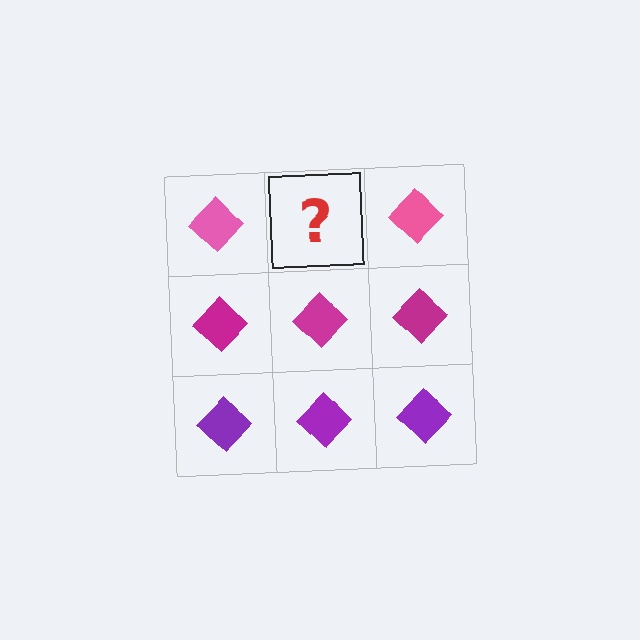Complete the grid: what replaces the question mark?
The question mark should be replaced with a pink diamond.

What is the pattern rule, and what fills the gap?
The rule is that each row has a consistent color. The gap should be filled with a pink diamond.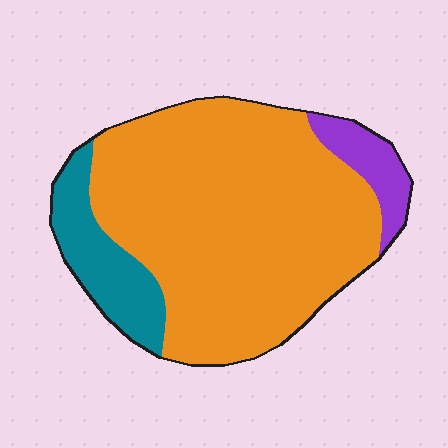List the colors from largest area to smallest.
From largest to smallest: orange, teal, purple.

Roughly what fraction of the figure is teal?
Teal covers around 15% of the figure.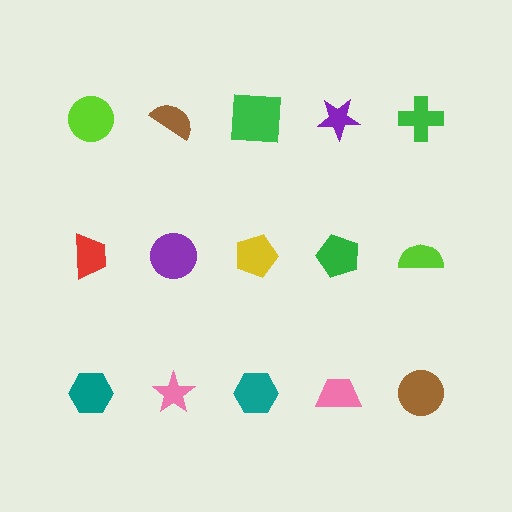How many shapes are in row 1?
5 shapes.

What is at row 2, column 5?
A lime semicircle.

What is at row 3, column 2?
A pink star.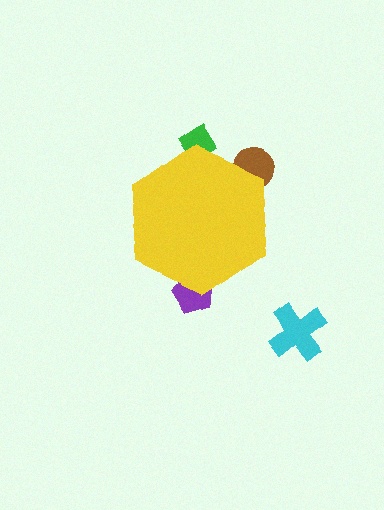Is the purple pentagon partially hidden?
Yes, the purple pentagon is partially hidden behind the yellow hexagon.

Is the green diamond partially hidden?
Yes, the green diamond is partially hidden behind the yellow hexagon.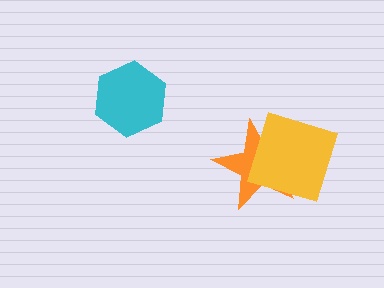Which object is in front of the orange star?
The yellow square is in front of the orange star.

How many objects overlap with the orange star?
1 object overlaps with the orange star.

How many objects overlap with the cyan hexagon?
0 objects overlap with the cyan hexagon.